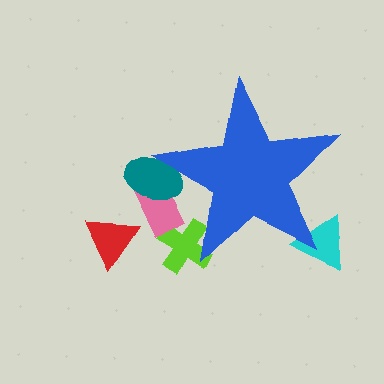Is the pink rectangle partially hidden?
Yes, the pink rectangle is partially hidden behind the blue star.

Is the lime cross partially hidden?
Yes, the lime cross is partially hidden behind the blue star.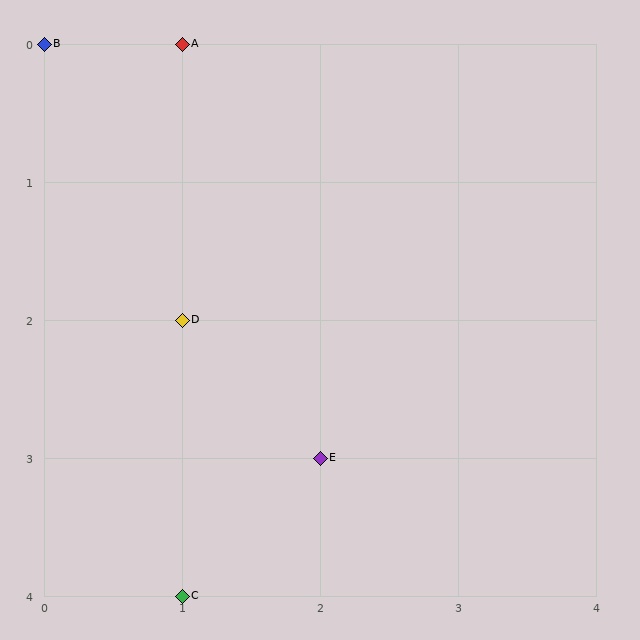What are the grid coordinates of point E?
Point E is at grid coordinates (2, 3).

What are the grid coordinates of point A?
Point A is at grid coordinates (1, 0).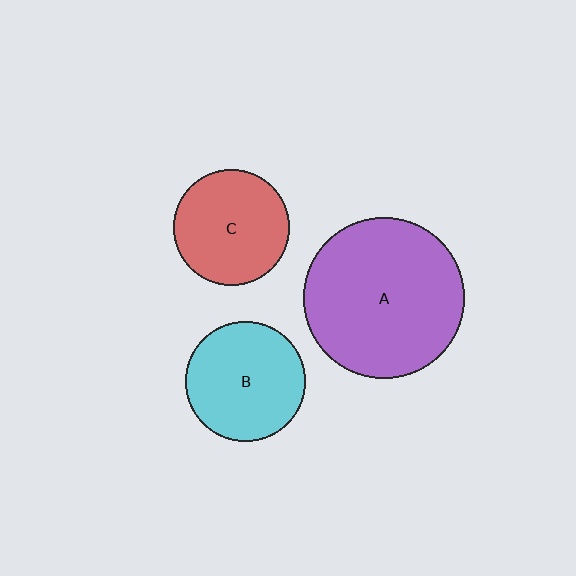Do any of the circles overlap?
No, none of the circles overlap.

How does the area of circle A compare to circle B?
Approximately 1.8 times.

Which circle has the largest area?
Circle A (purple).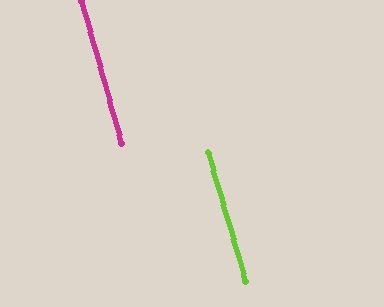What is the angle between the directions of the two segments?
Approximately 0 degrees.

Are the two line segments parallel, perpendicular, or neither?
Parallel — their directions differ by only 0.5°.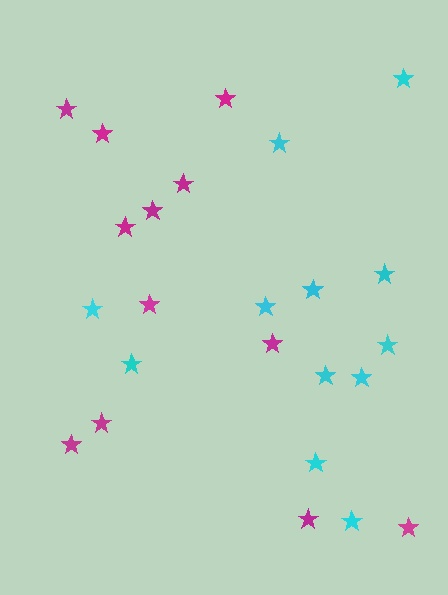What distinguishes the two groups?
There are 2 groups: one group of cyan stars (12) and one group of magenta stars (12).